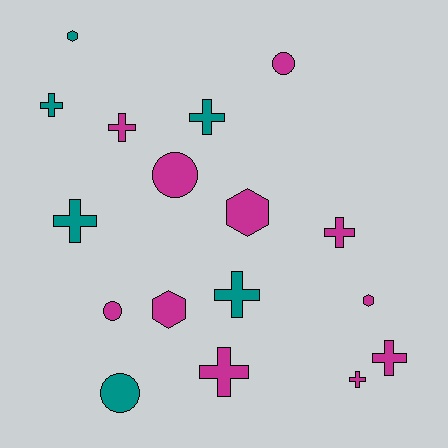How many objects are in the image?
There are 17 objects.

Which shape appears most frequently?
Cross, with 9 objects.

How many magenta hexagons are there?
There are 3 magenta hexagons.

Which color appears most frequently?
Magenta, with 11 objects.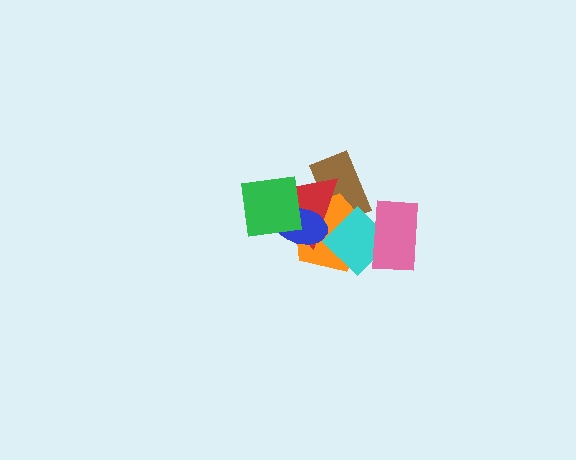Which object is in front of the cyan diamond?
The pink rectangle is in front of the cyan diamond.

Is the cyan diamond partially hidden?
Yes, it is partially covered by another shape.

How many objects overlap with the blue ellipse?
3 objects overlap with the blue ellipse.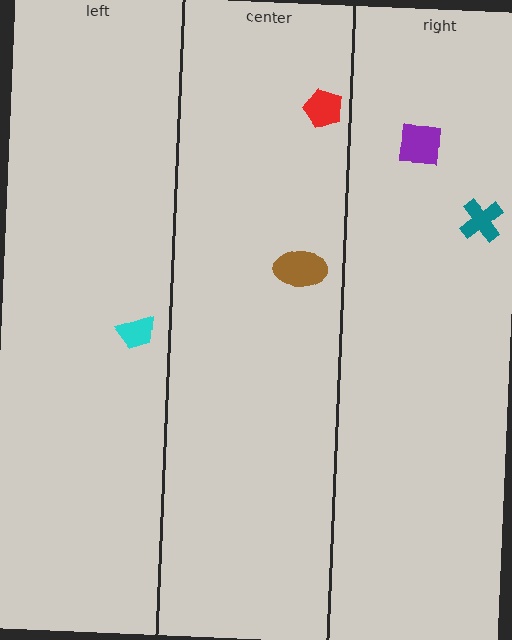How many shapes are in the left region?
1.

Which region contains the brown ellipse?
The center region.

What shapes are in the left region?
The cyan trapezoid.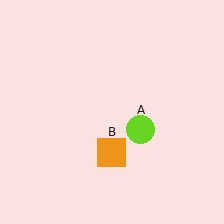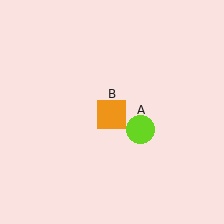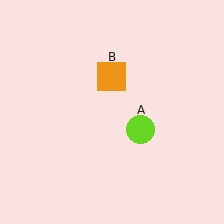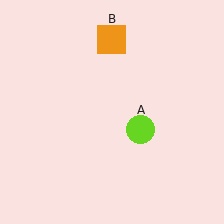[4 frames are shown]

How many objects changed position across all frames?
1 object changed position: orange square (object B).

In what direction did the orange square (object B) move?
The orange square (object B) moved up.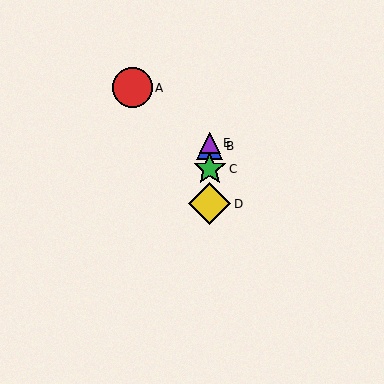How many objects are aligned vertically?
4 objects (B, C, D, E) are aligned vertically.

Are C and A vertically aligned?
No, C is at x≈210 and A is at x≈132.